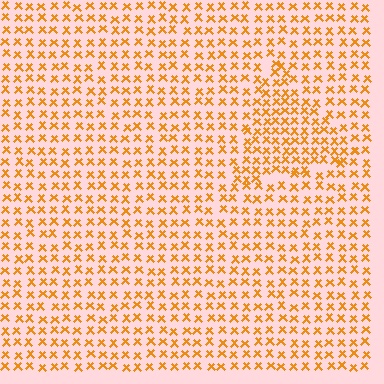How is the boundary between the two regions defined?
The boundary is defined by a change in element density (approximately 1.5x ratio). All elements are the same color, size, and shape.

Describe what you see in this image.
The image contains small orange elements arranged at two different densities. A triangle-shaped region is visible where the elements are more densely packed than the surrounding area.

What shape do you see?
I see a triangle.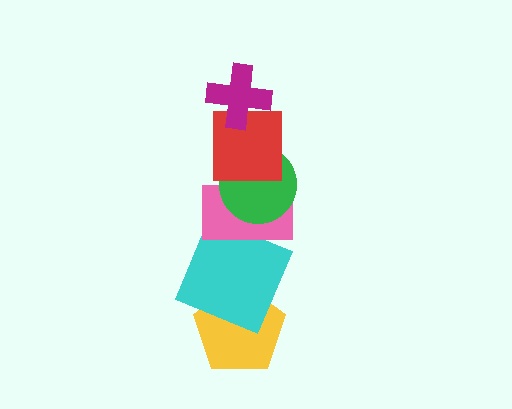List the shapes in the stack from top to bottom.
From top to bottom: the magenta cross, the red square, the green circle, the pink rectangle, the cyan square, the yellow pentagon.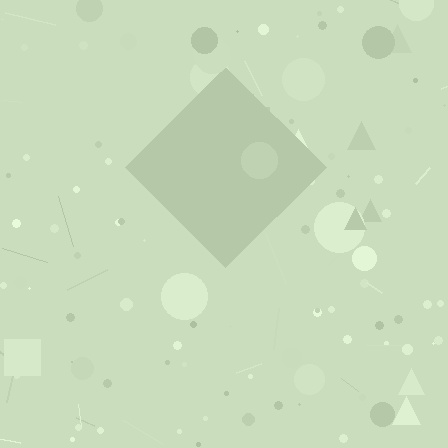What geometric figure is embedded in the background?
A diamond is embedded in the background.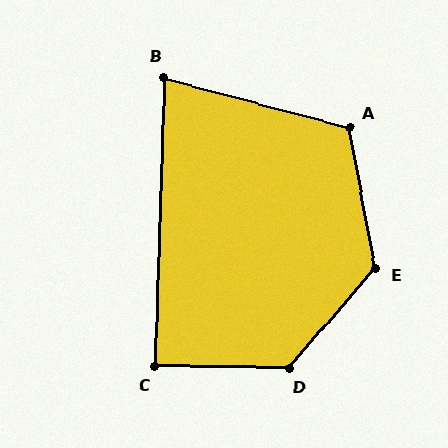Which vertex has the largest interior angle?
D, at approximately 130 degrees.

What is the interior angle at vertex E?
Approximately 129 degrees (obtuse).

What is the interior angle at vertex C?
Approximately 89 degrees (approximately right).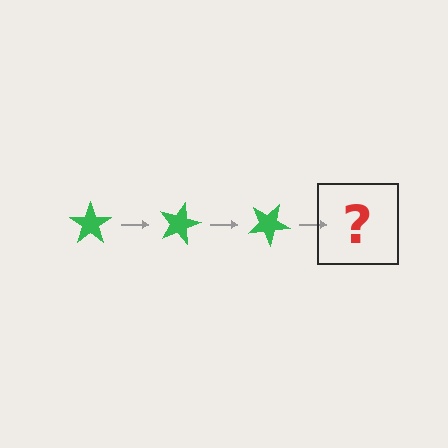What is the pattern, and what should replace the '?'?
The pattern is that the star rotates 15 degrees each step. The '?' should be a green star rotated 45 degrees.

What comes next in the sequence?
The next element should be a green star rotated 45 degrees.